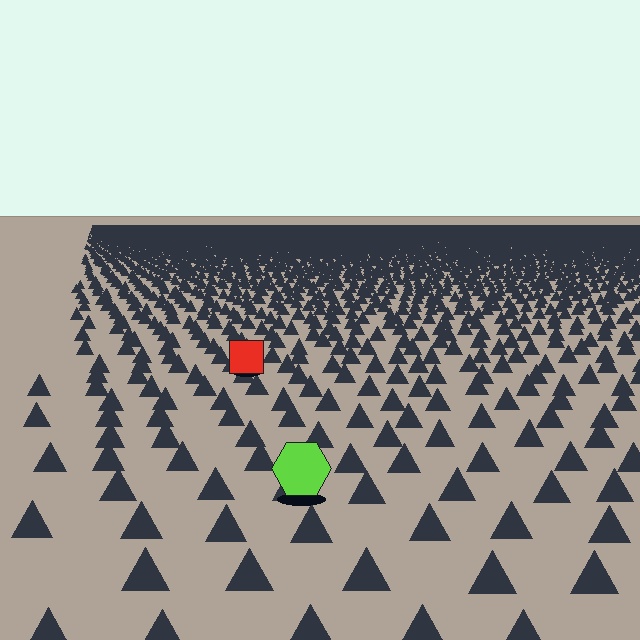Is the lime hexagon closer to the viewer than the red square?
Yes. The lime hexagon is closer — you can tell from the texture gradient: the ground texture is coarser near it.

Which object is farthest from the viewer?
The red square is farthest from the viewer. It appears smaller and the ground texture around it is denser.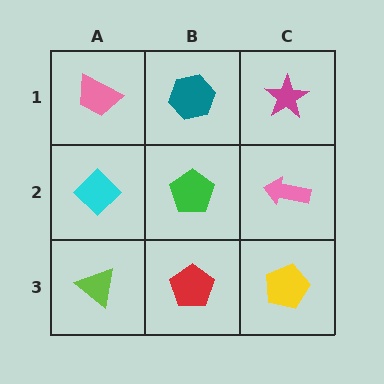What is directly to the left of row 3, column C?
A red pentagon.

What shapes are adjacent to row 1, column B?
A green pentagon (row 2, column B), a pink trapezoid (row 1, column A), a magenta star (row 1, column C).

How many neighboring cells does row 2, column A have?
3.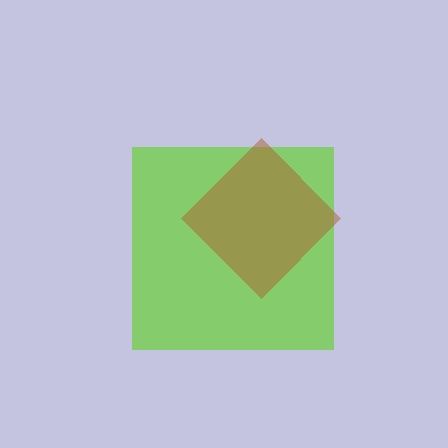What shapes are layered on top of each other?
The layered shapes are: a lime square, a brown diamond.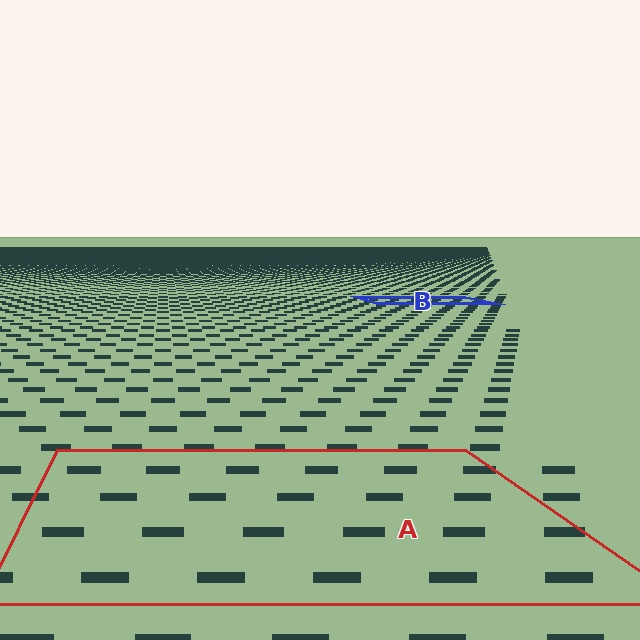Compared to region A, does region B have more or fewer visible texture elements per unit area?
Region B has more texture elements per unit area — they are packed more densely because it is farther away.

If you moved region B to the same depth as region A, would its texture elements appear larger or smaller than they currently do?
They would appear larger. At a closer depth, the same texture elements are projected at a bigger on-screen size.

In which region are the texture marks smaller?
The texture marks are smaller in region B, because it is farther away.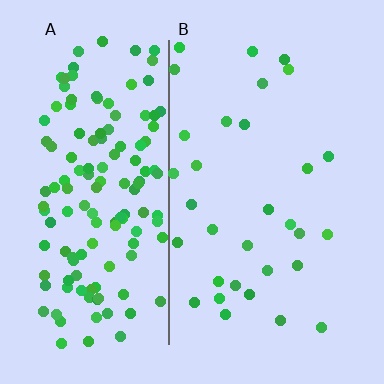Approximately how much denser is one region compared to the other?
Approximately 4.5× — region A over region B.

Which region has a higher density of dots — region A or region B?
A (the left).